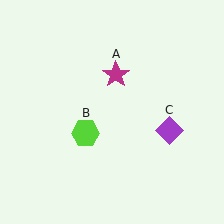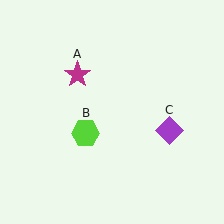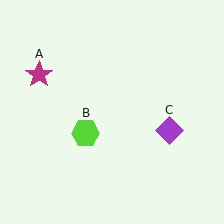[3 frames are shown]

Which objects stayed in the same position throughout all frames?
Lime hexagon (object B) and purple diamond (object C) remained stationary.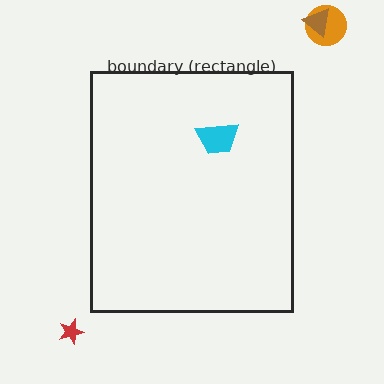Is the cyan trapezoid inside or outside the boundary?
Inside.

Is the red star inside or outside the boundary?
Outside.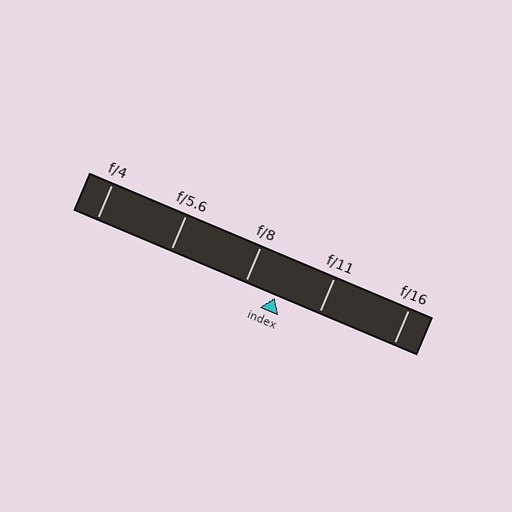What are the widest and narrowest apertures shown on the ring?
The widest aperture shown is f/4 and the narrowest is f/16.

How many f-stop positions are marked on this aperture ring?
There are 5 f-stop positions marked.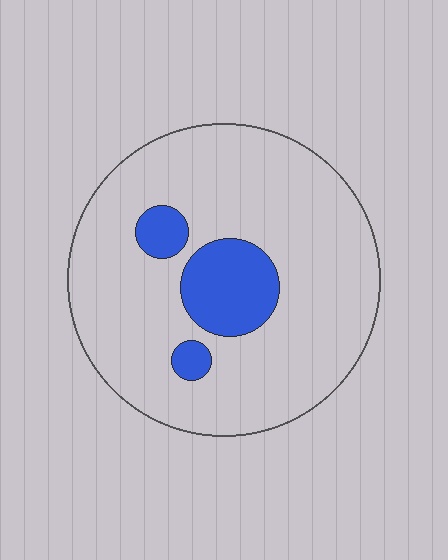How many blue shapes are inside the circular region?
3.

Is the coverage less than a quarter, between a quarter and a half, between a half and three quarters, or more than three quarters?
Less than a quarter.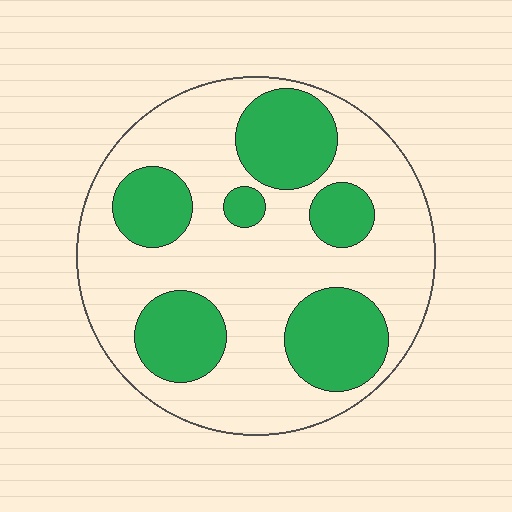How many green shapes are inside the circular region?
6.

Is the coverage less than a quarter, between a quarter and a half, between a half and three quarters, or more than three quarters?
Between a quarter and a half.